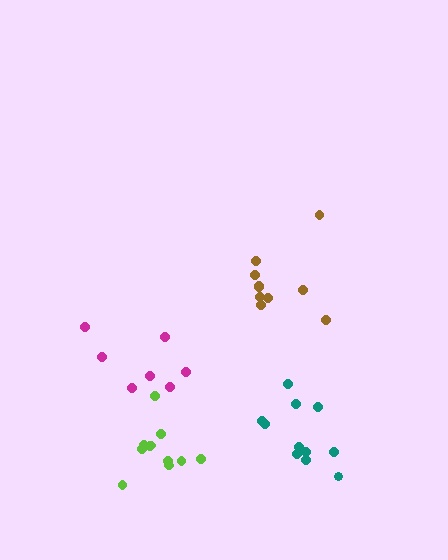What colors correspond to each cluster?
The clusters are colored: teal, magenta, lime, brown.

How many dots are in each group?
Group 1: 11 dots, Group 2: 7 dots, Group 3: 11 dots, Group 4: 10 dots (39 total).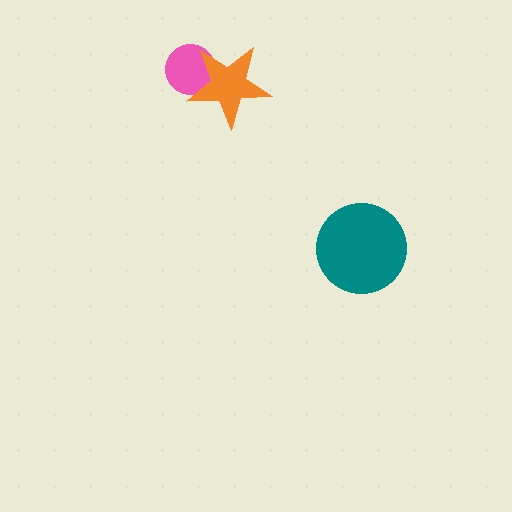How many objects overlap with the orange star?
1 object overlaps with the orange star.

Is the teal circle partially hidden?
No, no other shape covers it.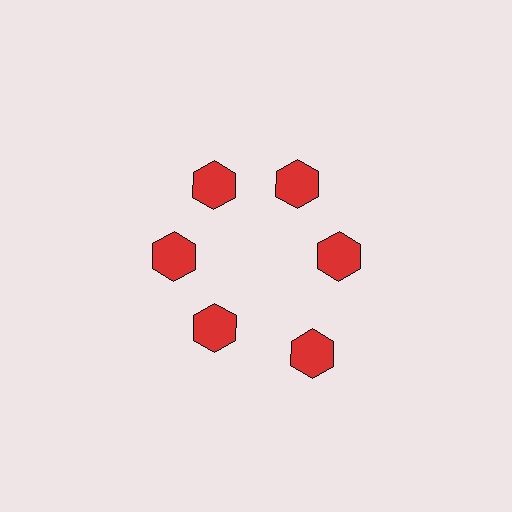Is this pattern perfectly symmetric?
No. The 6 red hexagons are arranged in a ring, but one element near the 5 o'clock position is pushed outward from the center, breaking the 6-fold rotational symmetry.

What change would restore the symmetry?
The symmetry would be restored by moving it inward, back onto the ring so that all 6 hexagons sit at equal angles and equal distance from the center.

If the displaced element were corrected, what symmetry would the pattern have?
It would have 6-fold rotational symmetry — the pattern would map onto itself every 60 degrees.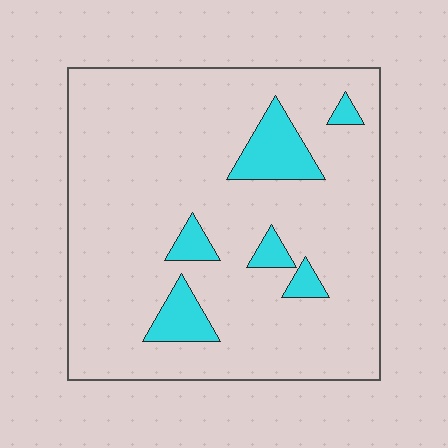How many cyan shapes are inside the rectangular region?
6.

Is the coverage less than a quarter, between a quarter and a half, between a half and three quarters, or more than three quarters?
Less than a quarter.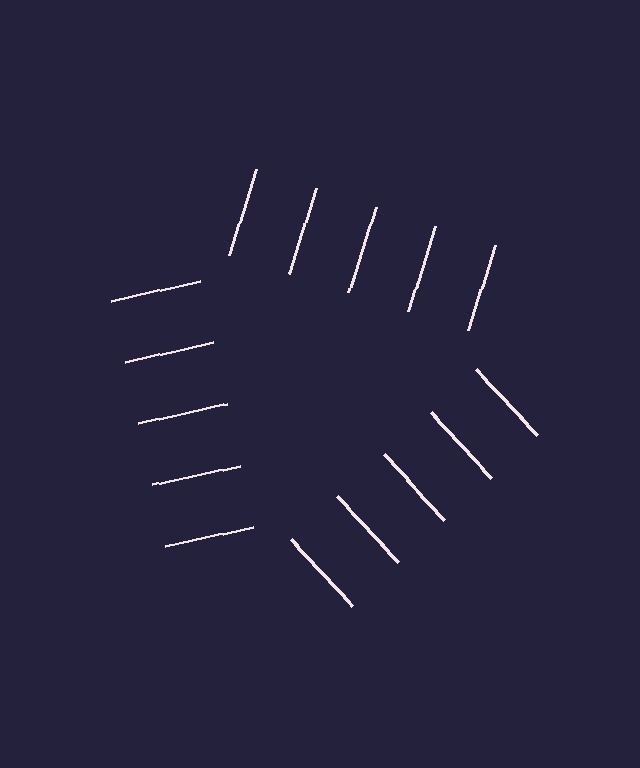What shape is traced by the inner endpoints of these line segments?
An illusory triangle — the line segments terminate on its edges but no continuous stroke is drawn.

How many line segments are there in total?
15 — 5 along each of the 3 edges.